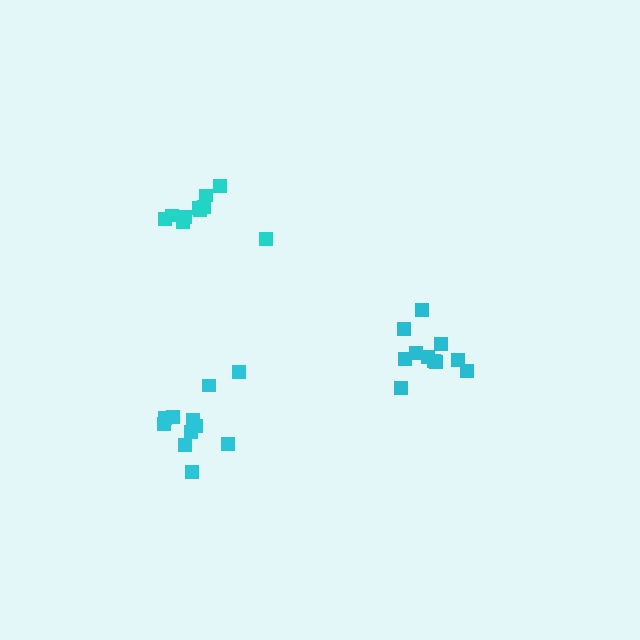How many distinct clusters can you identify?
There are 3 distinct clusters.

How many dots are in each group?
Group 1: 10 dots, Group 2: 11 dots, Group 3: 11 dots (32 total).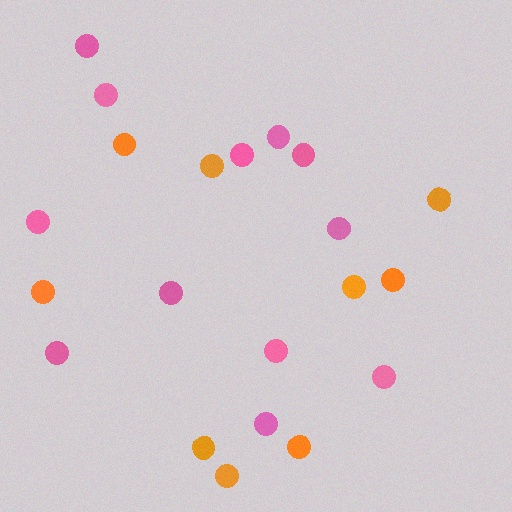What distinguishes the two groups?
There are 2 groups: one group of orange circles (9) and one group of pink circles (12).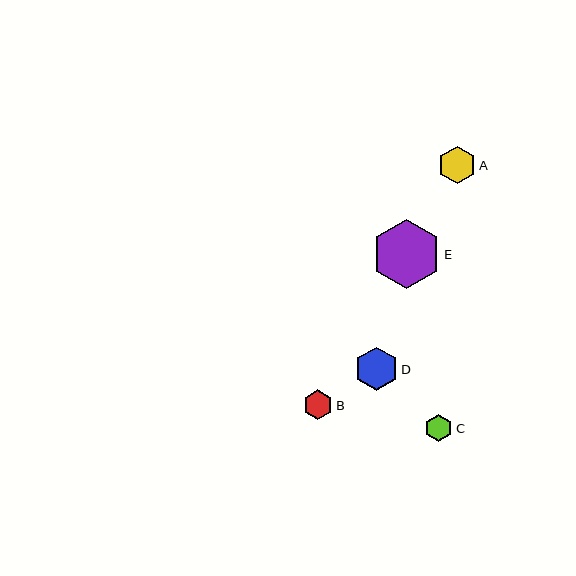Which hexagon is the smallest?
Hexagon C is the smallest with a size of approximately 28 pixels.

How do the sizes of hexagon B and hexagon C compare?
Hexagon B and hexagon C are approximately the same size.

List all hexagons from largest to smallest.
From largest to smallest: E, D, A, B, C.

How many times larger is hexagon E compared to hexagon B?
Hexagon E is approximately 2.3 times the size of hexagon B.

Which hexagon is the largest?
Hexagon E is the largest with a size of approximately 69 pixels.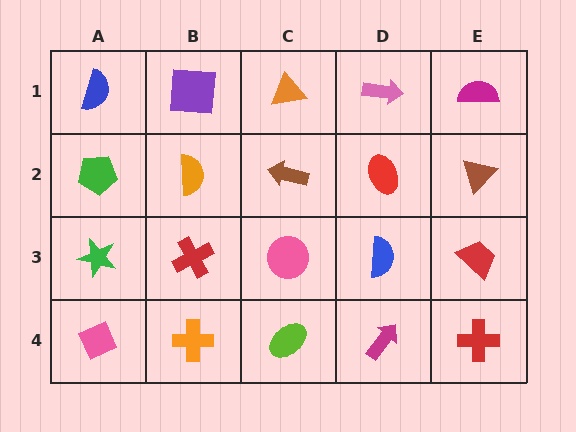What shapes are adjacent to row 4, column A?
A green star (row 3, column A), an orange cross (row 4, column B).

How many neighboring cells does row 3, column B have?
4.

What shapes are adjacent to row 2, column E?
A magenta semicircle (row 1, column E), a red trapezoid (row 3, column E), a red ellipse (row 2, column D).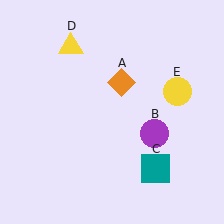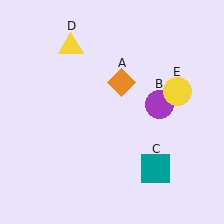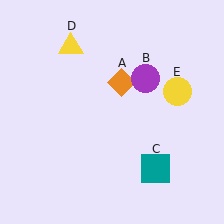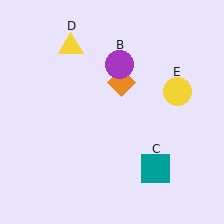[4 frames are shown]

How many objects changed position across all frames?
1 object changed position: purple circle (object B).